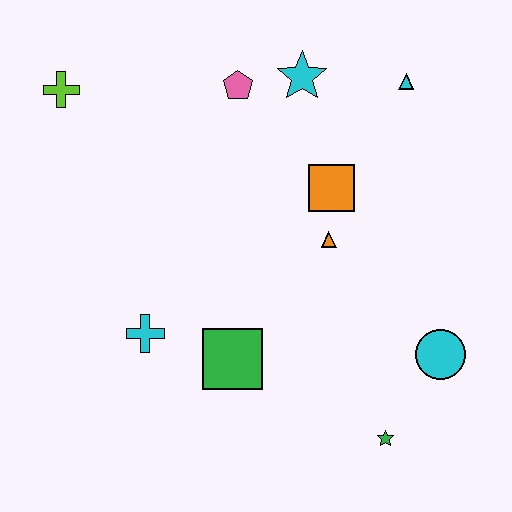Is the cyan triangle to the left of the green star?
No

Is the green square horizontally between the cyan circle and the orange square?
No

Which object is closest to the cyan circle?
The green star is closest to the cyan circle.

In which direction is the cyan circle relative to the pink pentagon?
The cyan circle is below the pink pentagon.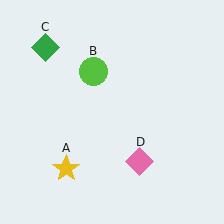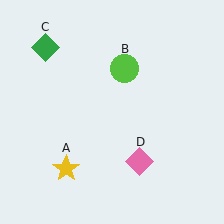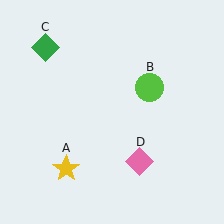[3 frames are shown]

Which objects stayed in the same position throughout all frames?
Yellow star (object A) and green diamond (object C) and pink diamond (object D) remained stationary.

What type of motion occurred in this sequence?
The lime circle (object B) rotated clockwise around the center of the scene.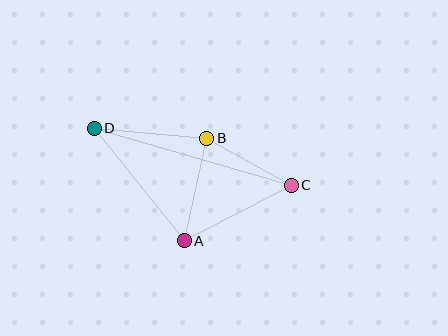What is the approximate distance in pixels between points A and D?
The distance between A and D is approximately 144 pixels.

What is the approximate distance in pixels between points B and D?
The distance between B and D is approximately 113 pixels.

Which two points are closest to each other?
Points B and C are closest to each other.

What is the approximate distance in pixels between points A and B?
The distance between A and B is approximately 105 pixels.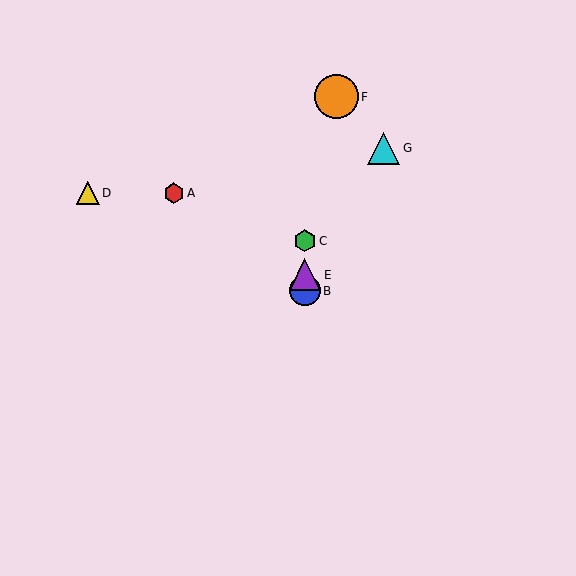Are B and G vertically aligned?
No, B is at x≈305 and G is at x≈383.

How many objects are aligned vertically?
3 objects (B, C, E) are aligned vertically.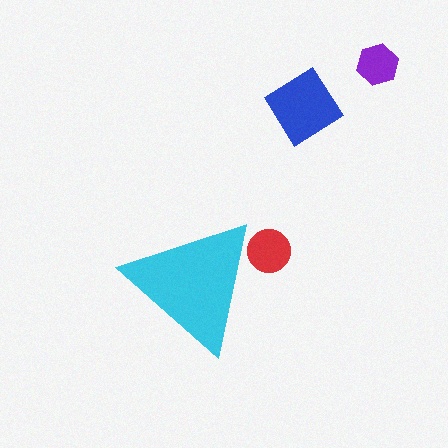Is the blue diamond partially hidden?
No, the blue diamond is fully visible.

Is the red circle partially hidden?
Yes, the red circle is partially hidden behind the cyan triangle.